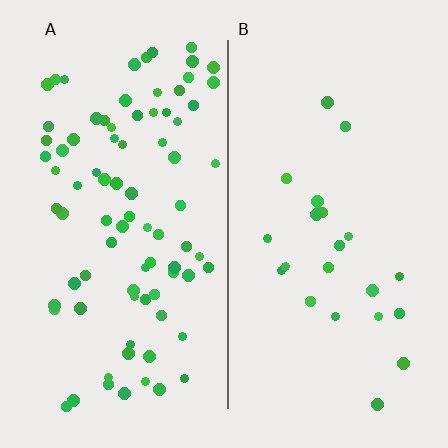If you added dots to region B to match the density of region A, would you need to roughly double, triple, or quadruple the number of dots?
Approximately quadruple.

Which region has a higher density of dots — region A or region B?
A (the left).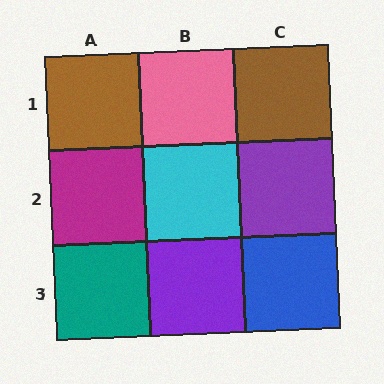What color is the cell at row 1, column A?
Brown.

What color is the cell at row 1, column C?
Brown.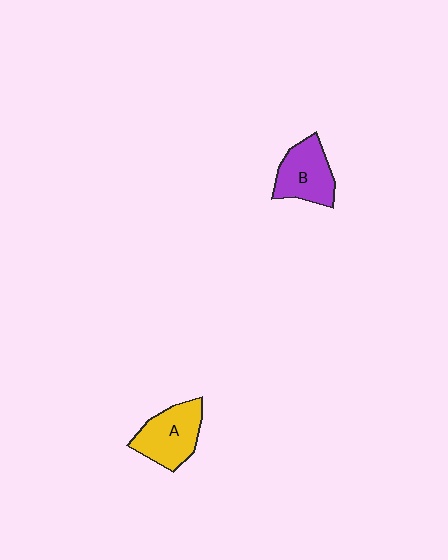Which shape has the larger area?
Shape A (yellow).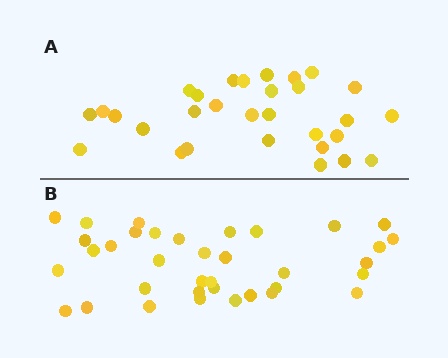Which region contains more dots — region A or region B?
Region B (the bottom region) has more dots.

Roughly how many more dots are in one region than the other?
Region B has about 6 more dots than region A.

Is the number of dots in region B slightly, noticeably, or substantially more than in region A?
Region B has only slightly more — the two regions are fairly close. The ratio is roughly 1.2 to 1.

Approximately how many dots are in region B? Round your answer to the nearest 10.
About 40 dots. (The exact count is 36, which rounds to 40.)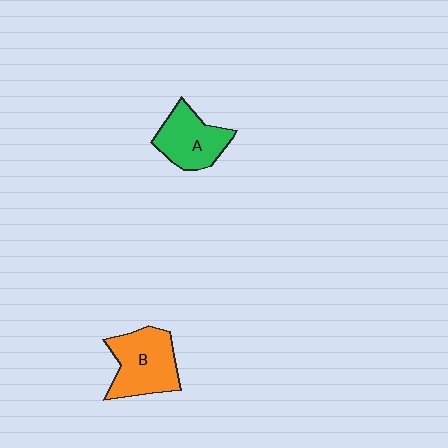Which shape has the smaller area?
Shape A (green).